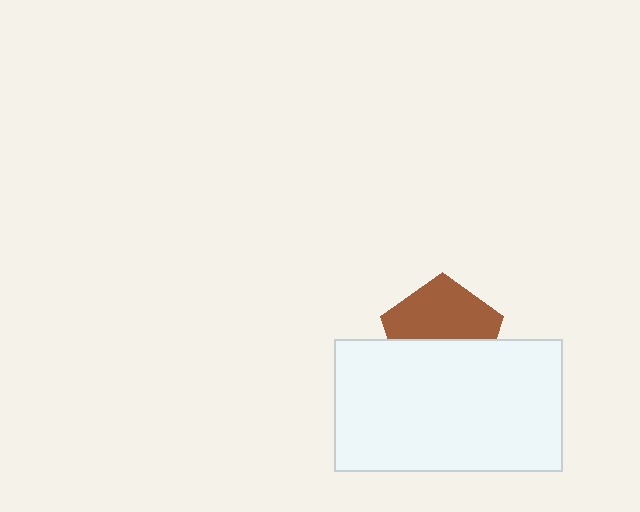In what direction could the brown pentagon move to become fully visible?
The brown pentagon could move up. That would shift it out from behind the white rectangle entirely.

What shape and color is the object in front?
The object in front is a white rectangle.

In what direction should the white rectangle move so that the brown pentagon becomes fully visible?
The white rectangle should move down. That is the shortest direction to clear the overlap and leave the brown pentagon fully visible.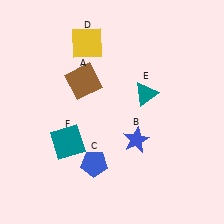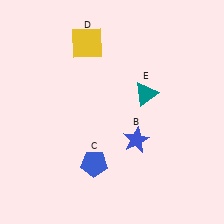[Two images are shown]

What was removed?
The teal square (F), the brown square (A) were removed in Image 2.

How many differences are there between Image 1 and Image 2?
There are 2 differences between the two images.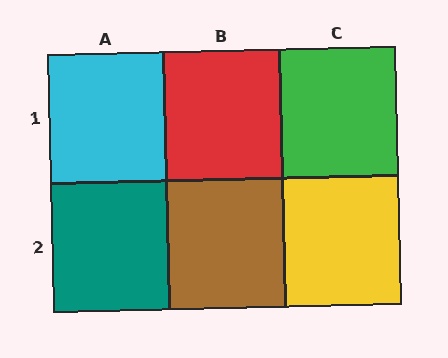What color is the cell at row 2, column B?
Brown.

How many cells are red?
1 cell is red.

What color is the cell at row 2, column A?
Teal.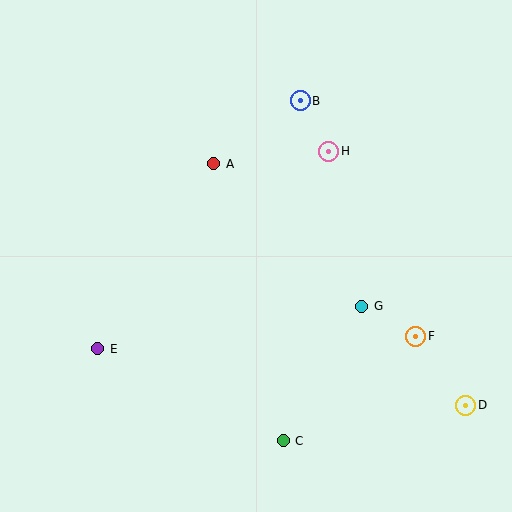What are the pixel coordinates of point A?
Point A is at (214, 164).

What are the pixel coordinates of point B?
Point B is at (300, 101).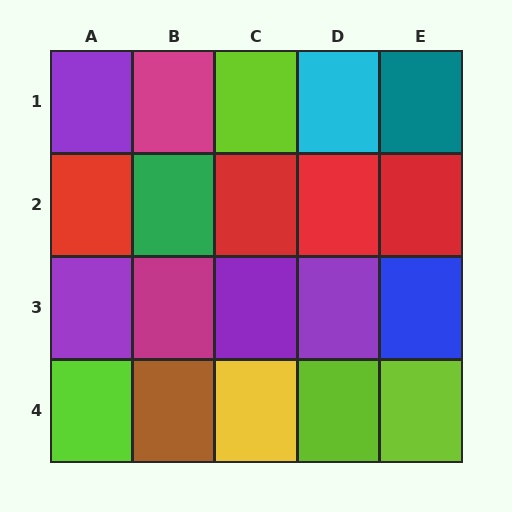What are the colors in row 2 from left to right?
Red, green, red, red, red.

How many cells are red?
4 cells are red.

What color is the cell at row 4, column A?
Lime.